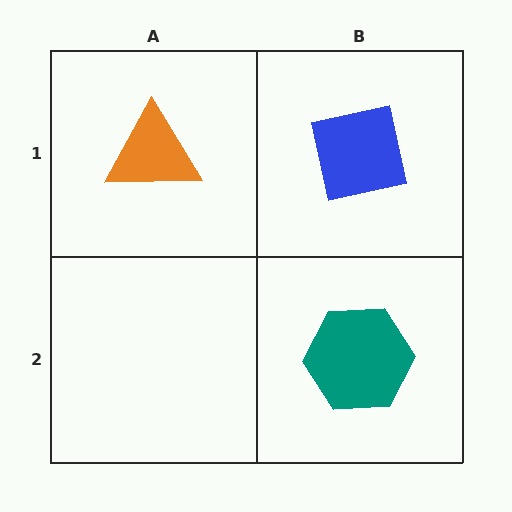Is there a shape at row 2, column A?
No, that cell is empty.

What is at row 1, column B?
A blue square.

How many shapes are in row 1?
2 shapes.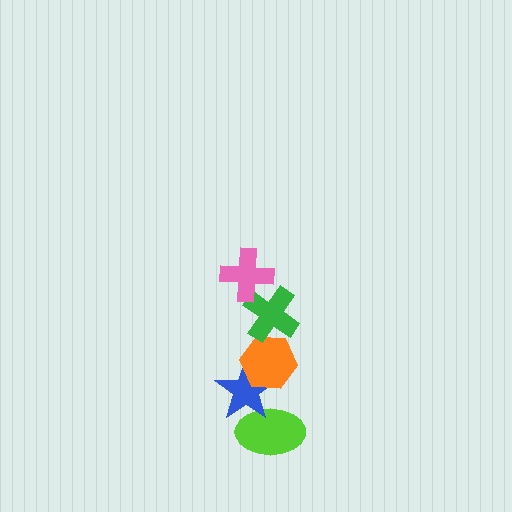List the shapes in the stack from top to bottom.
From top to bottom: the pink cross, the green cross, the orange hexagon, the blue star, the lime ellipse.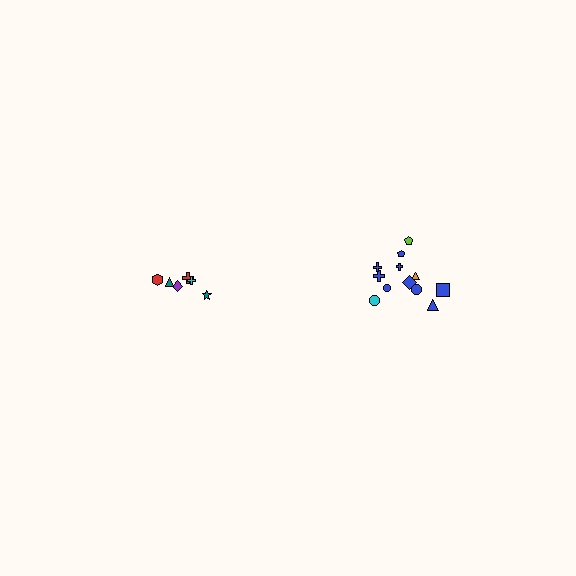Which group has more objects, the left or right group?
The right group.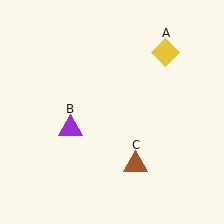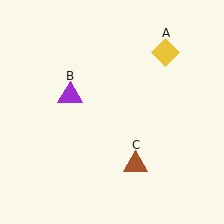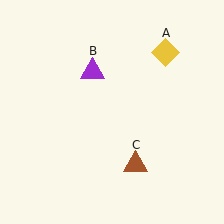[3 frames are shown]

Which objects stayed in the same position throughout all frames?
Yellow diamond (object A) and brown triangle (object C) remained stationary.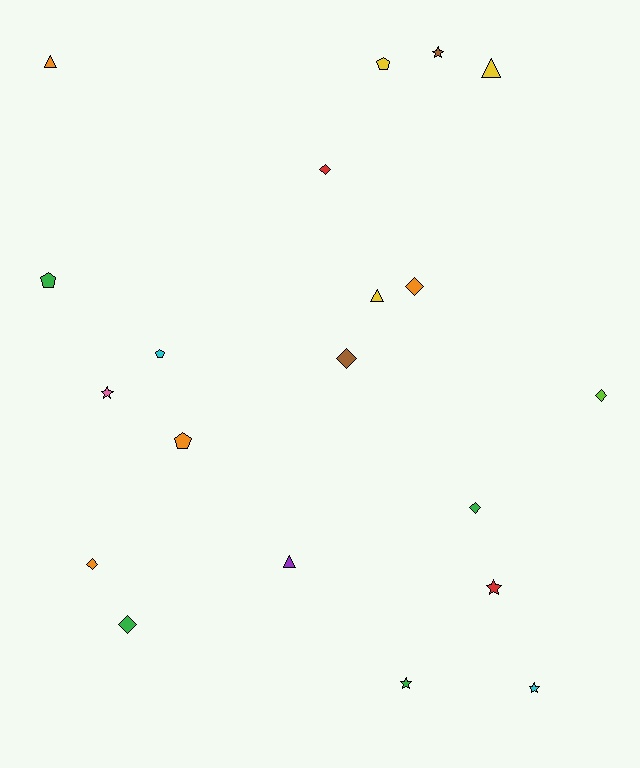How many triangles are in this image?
There are 4 triangles.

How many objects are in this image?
There are 20 objects.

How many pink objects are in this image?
There is 1 pink object.